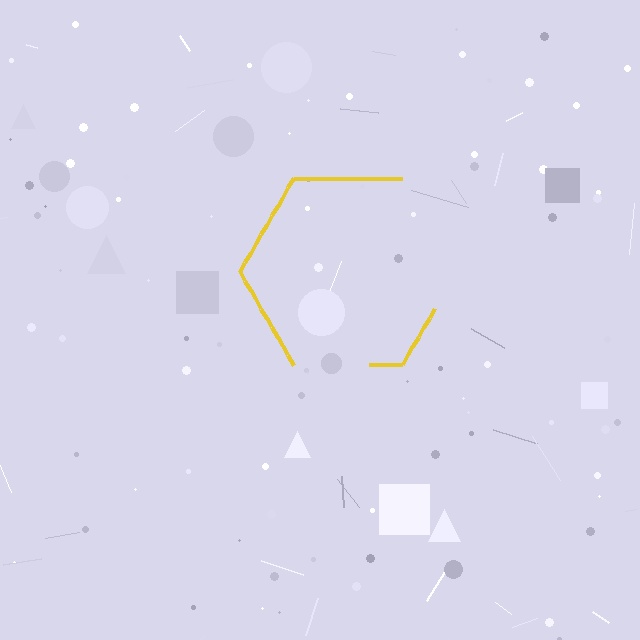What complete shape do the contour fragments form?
The contour fragments form a hexagon.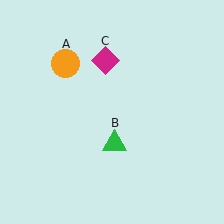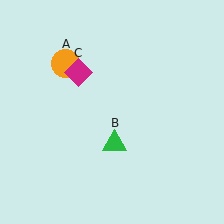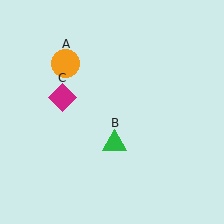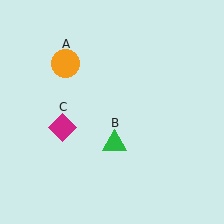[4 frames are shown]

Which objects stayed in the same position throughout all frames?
Orange circle (object A) and green triangle (object B) remained stationary.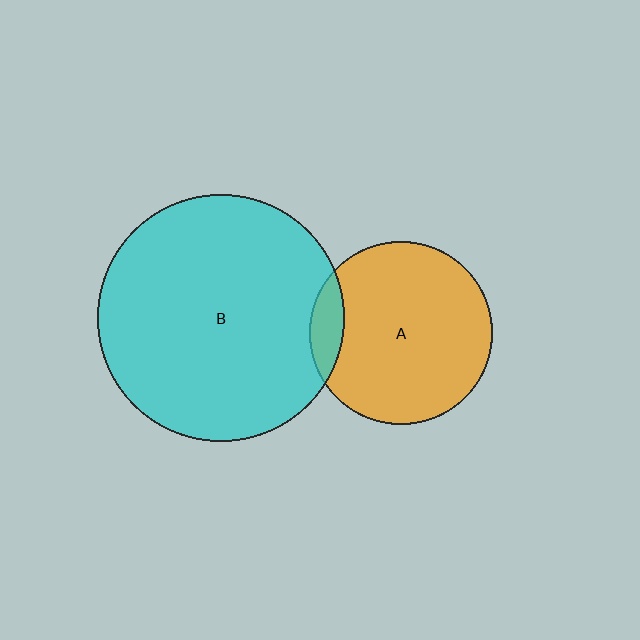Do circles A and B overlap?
Yes.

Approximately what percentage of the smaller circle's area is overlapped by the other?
Approximately 10%.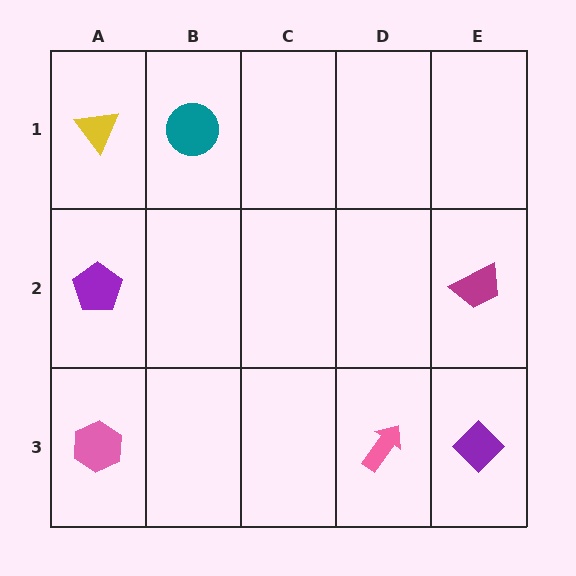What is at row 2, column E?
A magenta trapezoid.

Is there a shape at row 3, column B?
No, that cell is empty.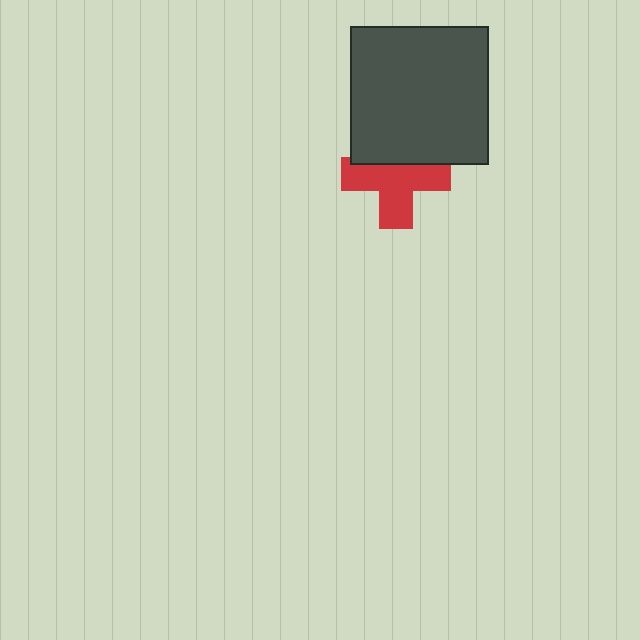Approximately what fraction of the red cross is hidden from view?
Roughly 33% of the red cross is hidden behind the dark gray square.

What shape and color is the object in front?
The object in front is a dark gray square.